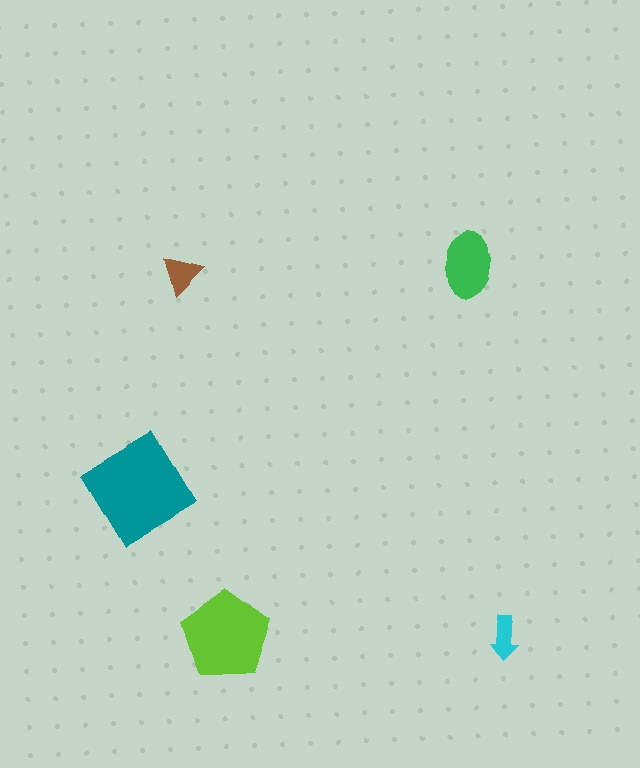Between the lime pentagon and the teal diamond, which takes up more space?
The teal diamond.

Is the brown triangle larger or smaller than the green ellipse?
Smaller.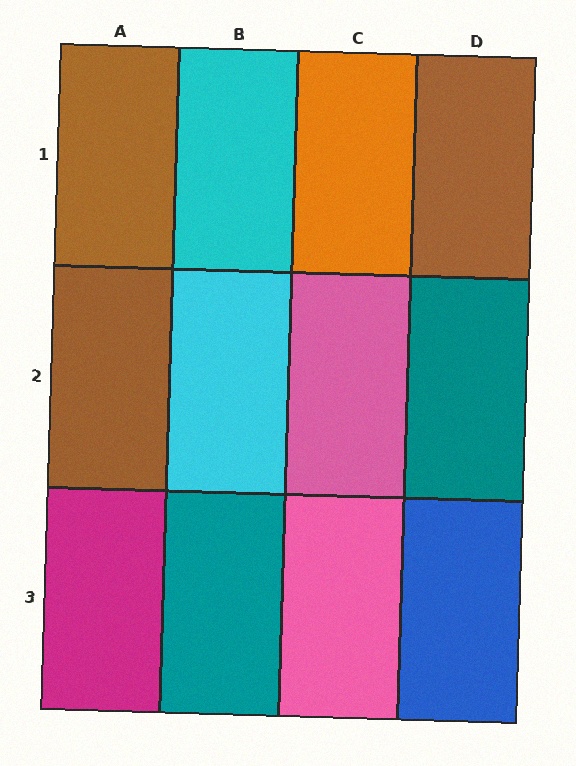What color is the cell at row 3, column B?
Teal.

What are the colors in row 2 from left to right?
Brown, cyan, pink, teal.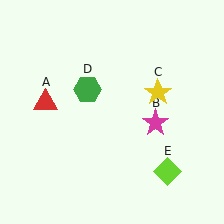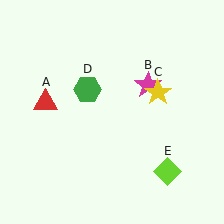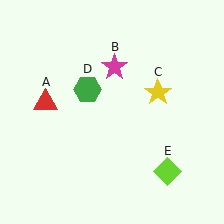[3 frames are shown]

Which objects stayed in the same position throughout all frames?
Red triangle (object A) and yellow star (object C) and green hexagon (object D) and lime diamond (object E) remained stationary.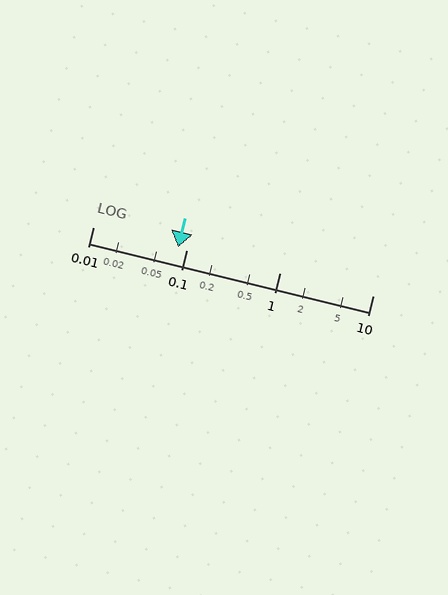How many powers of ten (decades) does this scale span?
The scale spans 3 decades, from 0.01 to 10.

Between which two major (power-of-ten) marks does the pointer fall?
The pointer is between 0.01 and 0.1.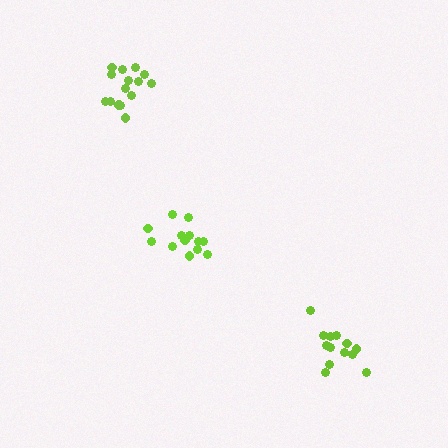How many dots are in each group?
Group 1: 13 dots, Group 2: 15 dots, Group 3: 13 dots (41 total).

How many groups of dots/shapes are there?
There are 3 groups.